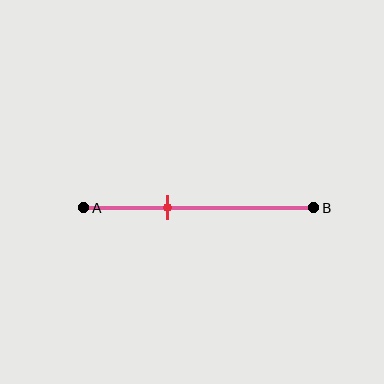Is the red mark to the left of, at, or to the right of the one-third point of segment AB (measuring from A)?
The red mark is to the right of the one-third point of segment AB.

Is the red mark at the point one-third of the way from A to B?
No, the mark is at about 35% from A, not at the 33% one-third point.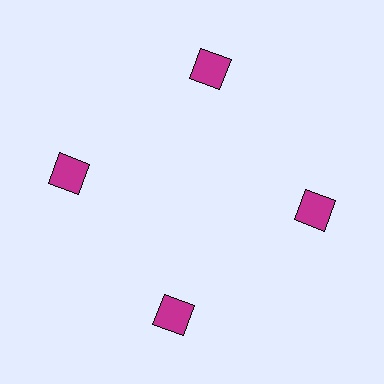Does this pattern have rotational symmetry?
Yes, this pattern has 4-fold rotational symmetry. It looks the same after rotating 90 degrees around the center.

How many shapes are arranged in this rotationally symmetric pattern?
There are 4 shapes, arranged in 4 groups of 1.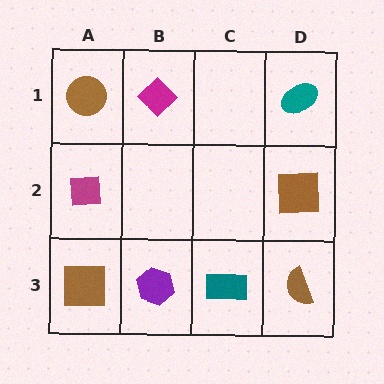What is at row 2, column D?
A brown square.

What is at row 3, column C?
A teal rectangle.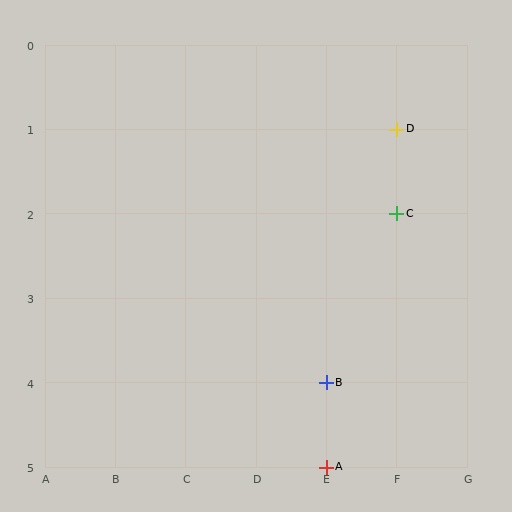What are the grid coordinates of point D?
Point D is at grid coordinates (F, 1).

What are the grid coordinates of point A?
Point A is at grid coordinates (E, 5).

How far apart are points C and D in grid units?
Points C and D are 1 row apart.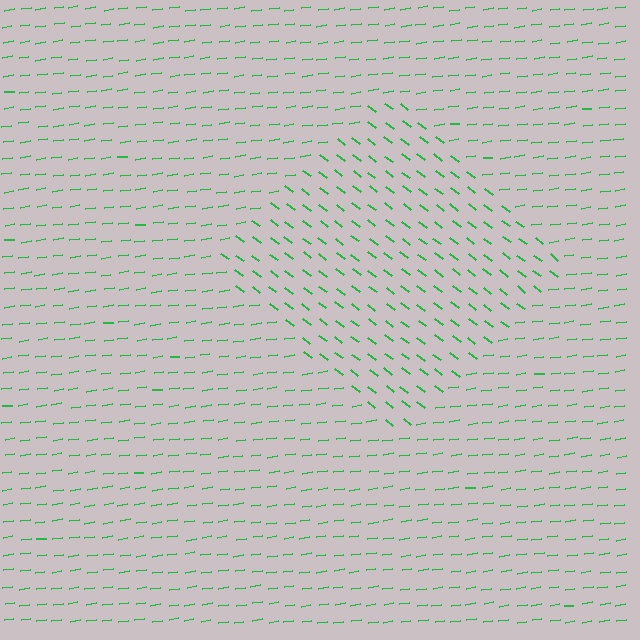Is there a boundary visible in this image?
Yes, there is a texture boundary formed by a change in line orientation.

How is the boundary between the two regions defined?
The boundary is defined purely by a change in line orientation (approximately 45 degrees difference). All lines are the same color and thickness.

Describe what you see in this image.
The image is filled with small green line segments. A diamond region in the image has lines oriented differently from the surrounding lines, creating a visible texture boundary.